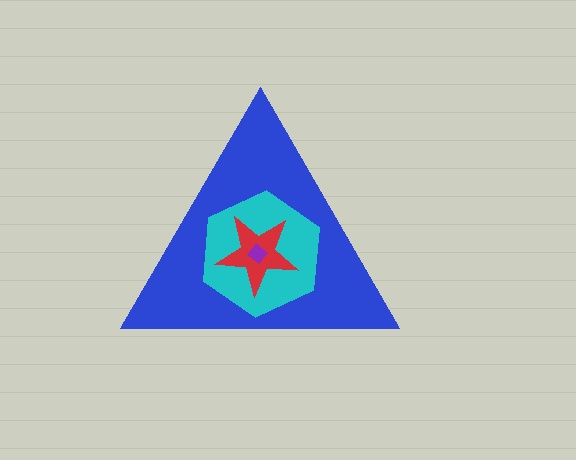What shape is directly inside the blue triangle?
The cyan hexagon.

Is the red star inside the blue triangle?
Yes.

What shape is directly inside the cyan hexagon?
The red star.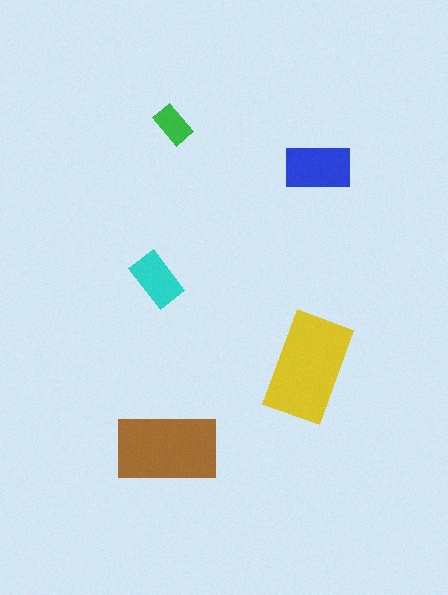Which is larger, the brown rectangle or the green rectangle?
The brown one.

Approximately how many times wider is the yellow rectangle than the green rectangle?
About 2.5 times wider.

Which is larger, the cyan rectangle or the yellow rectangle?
The yellow one.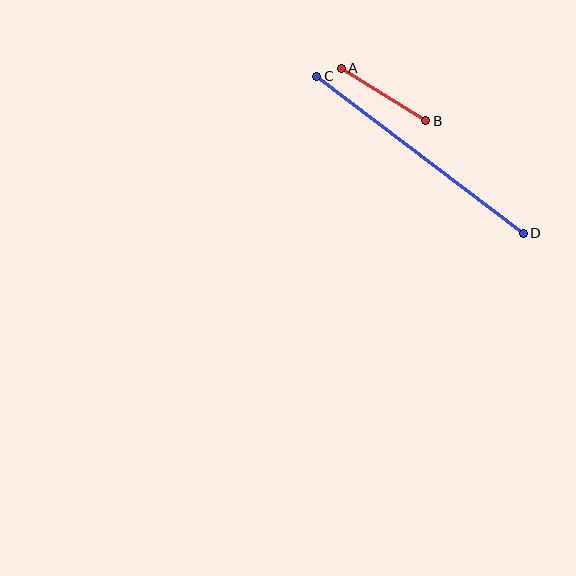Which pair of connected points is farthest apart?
Points C and D are farthest apart.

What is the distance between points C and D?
The distance is approximately 260 pixels.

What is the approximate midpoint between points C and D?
The midpoint is at approximately (420, 155) pixels.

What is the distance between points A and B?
The distance is approximately 100 pixels.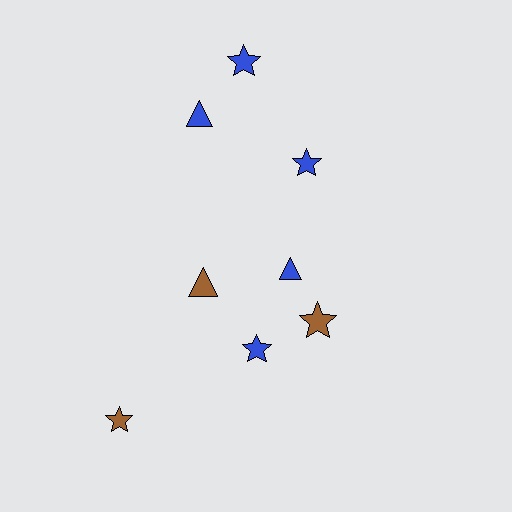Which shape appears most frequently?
Star, with 5 objects.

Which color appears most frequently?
Blue, with 5 objects.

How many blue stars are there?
There are 3 blue stars.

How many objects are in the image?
There are 8 objects.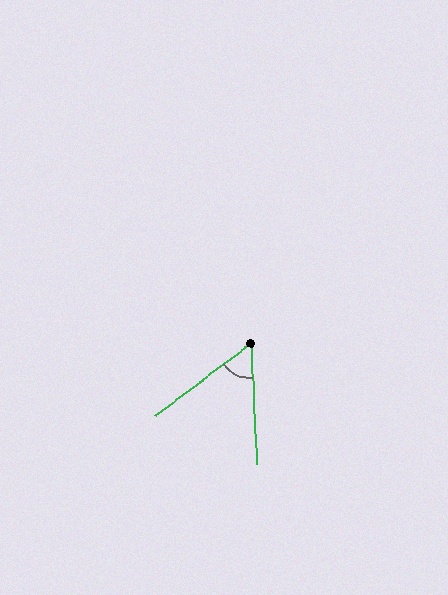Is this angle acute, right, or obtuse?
It is acute.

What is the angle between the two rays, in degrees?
Approximately 55 degrees.